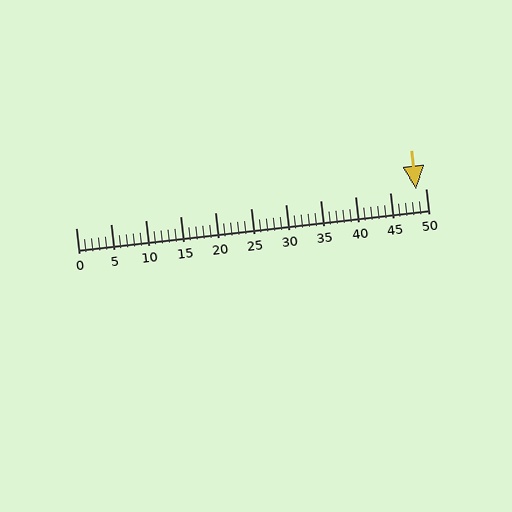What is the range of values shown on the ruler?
The ruler shows values from 0 to 50.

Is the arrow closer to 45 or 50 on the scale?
The arrow is closer to 50.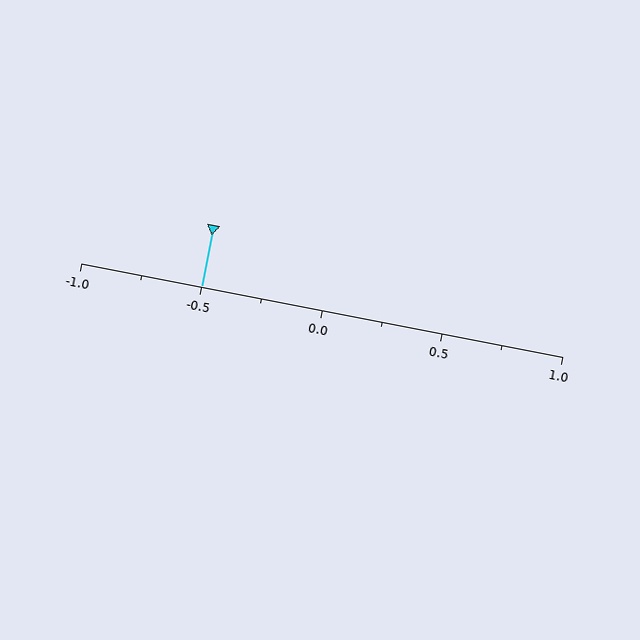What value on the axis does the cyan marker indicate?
The marker indicates approximately -0.5.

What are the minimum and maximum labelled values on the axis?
The axis runs from -1.0 to 1.0.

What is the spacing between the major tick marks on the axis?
The major ticks are spaced 0.5 apart.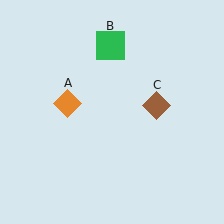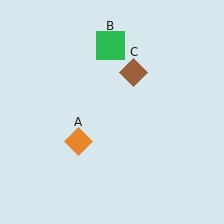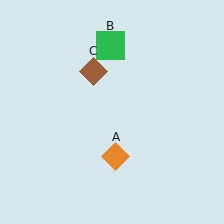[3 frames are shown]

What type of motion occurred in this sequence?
The orange diamond (object A), brown diamond (object C) rotated counterclockwise around the center of the scene.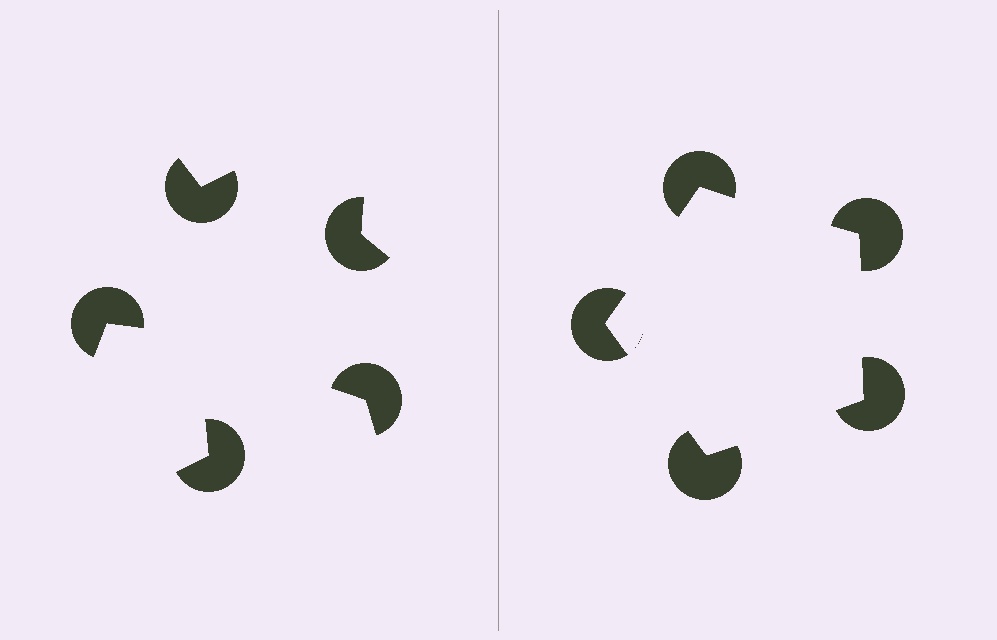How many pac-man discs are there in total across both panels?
10 — 5 on each side.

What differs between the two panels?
The pac-man discs are positioned identically on both sides; only the wedge orientations differ. On the right they align to a pentagon; on the left they are misaligned.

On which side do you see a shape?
An illusory pentagon appears on the right side. On the left side the wedge cuts are rotated, so no coherent shape forms.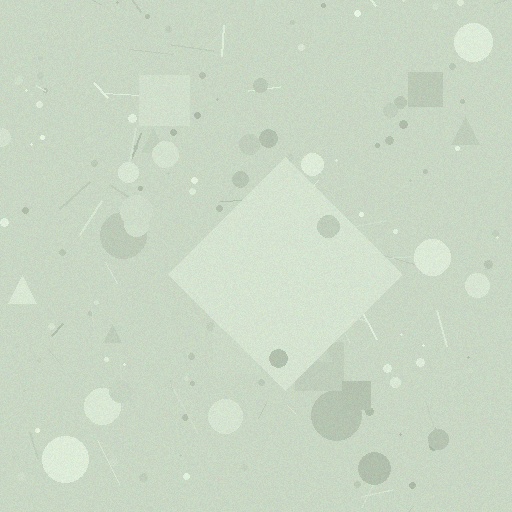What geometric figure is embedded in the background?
A diamond is embedded in the background.